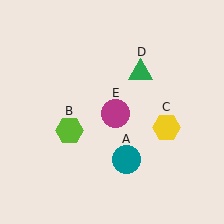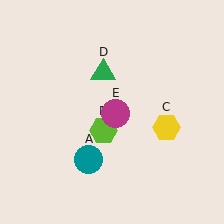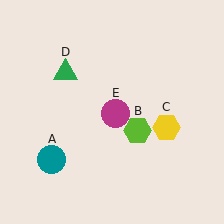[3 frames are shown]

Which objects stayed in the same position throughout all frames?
Yellow hexagon (object C) and magenta circle (object E) remained stationary.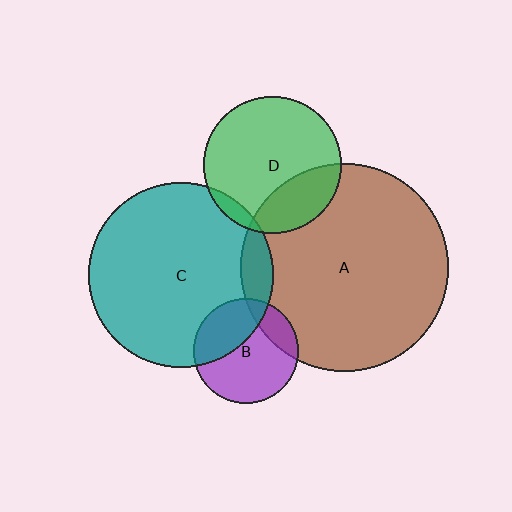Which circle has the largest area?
Circle A (brown).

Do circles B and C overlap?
Yes.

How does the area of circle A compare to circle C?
Approximately 1.3 times.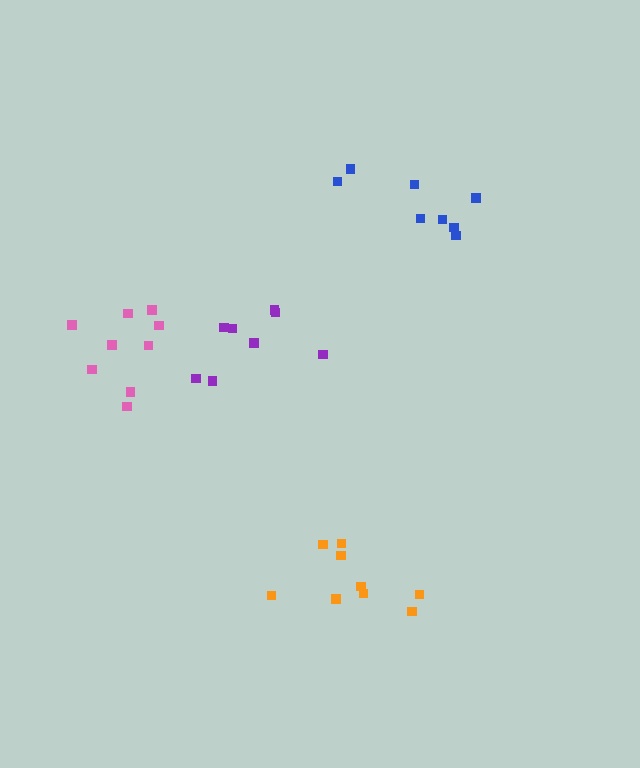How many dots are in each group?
Group 1: 8 dots, Group 2: 9 dots, Group 3: 8 dots, Group 4: 9 dots (34 total).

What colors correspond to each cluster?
The clusters are colored: blue, pink, purple, orange.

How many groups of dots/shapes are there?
There are 4 groups.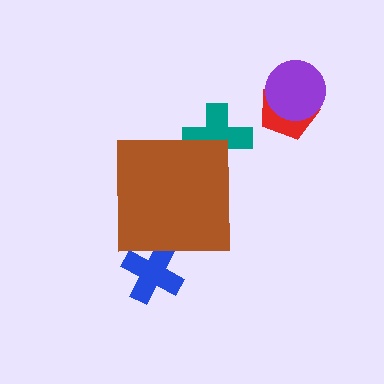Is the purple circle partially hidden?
No, the purple circle is fully visible.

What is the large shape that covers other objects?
A brown square.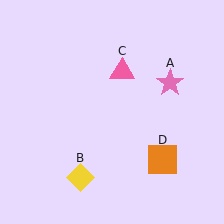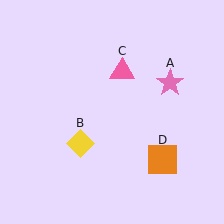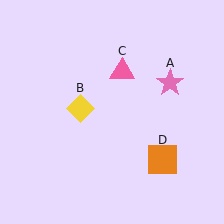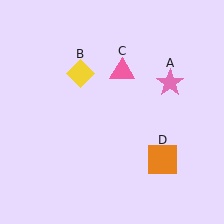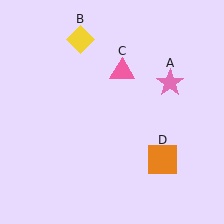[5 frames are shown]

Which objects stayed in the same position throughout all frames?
Pink star (object A) and pink triangle (object C) and orange square (object D) remained stationary.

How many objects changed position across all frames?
1 object changed position: yellow diamond (object B).